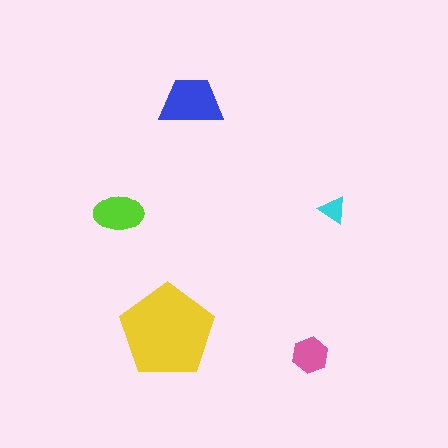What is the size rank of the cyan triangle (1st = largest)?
5th.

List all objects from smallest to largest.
The cyan triangle, the pink hexagon, the lime ellipse, the blue trapezoid, the yellow pentagon.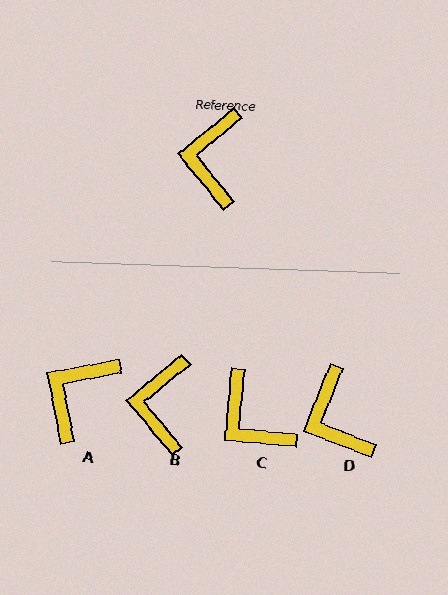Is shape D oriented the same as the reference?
No, it is off by about 29 degrees.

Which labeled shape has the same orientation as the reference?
B.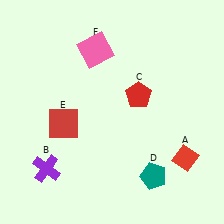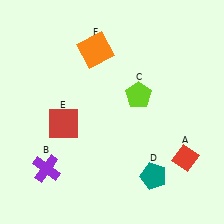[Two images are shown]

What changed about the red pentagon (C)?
In Image 1, C is red. In Image 2, it changed to lime.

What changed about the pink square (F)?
In Image 1, F is pink. In Image 2, it changed to orange.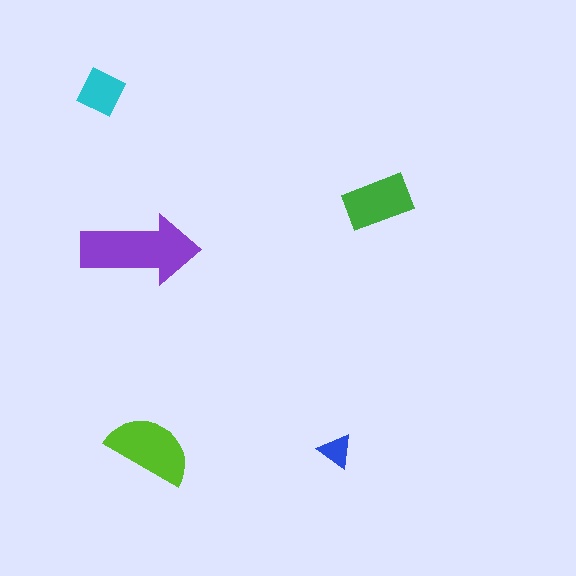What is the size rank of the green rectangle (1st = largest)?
3rd.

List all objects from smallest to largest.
The blue triangle, the cyan diamond, the green rectangle, the lime semicircle, the purple arrow.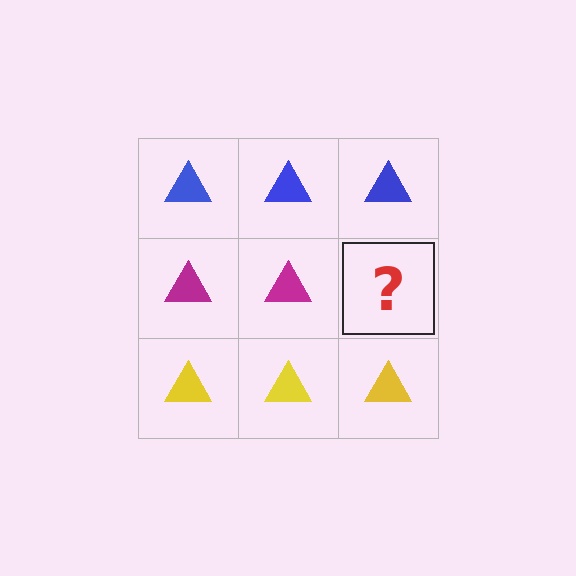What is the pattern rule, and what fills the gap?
The rule is that each row has a consistent color. The gap should be filled with a magenta triangle.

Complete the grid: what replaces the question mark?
The question mark should be replaced with a magenta triangle.